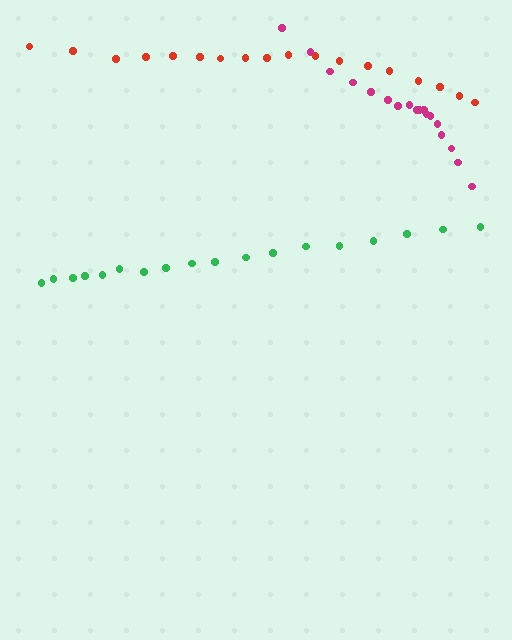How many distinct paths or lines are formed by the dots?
There are 3 distinct paths.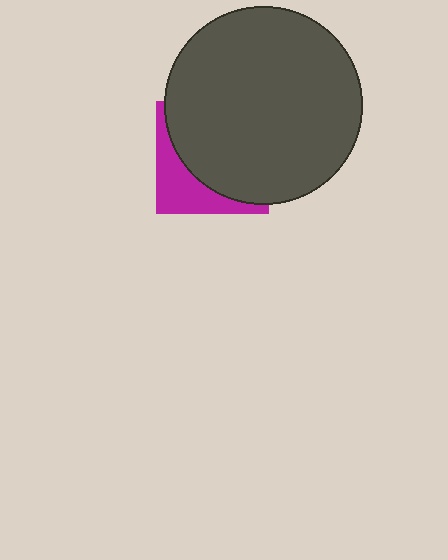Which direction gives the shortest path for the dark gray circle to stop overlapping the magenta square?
Moving toward the upper-right gives the shortest separation.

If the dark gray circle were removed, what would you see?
You would see the complete magenta square.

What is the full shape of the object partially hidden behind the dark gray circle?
The partially hidden object is a magenta square.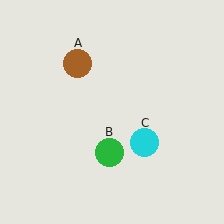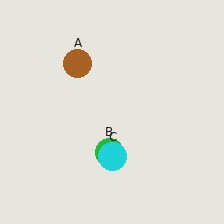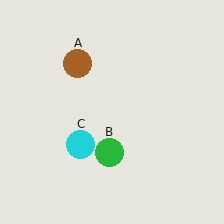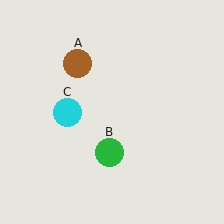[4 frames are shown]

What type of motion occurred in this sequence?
The cyan circle (object C) rotated clockwise around the center of the scene.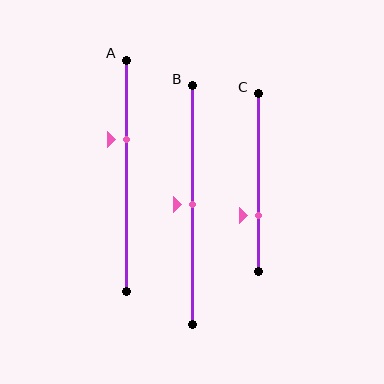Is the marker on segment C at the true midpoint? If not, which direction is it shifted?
No, the marker on segment C is shifted downward by about 18% of the segment length.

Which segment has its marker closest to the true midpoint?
Segment B has its marker closest to the true midpoint.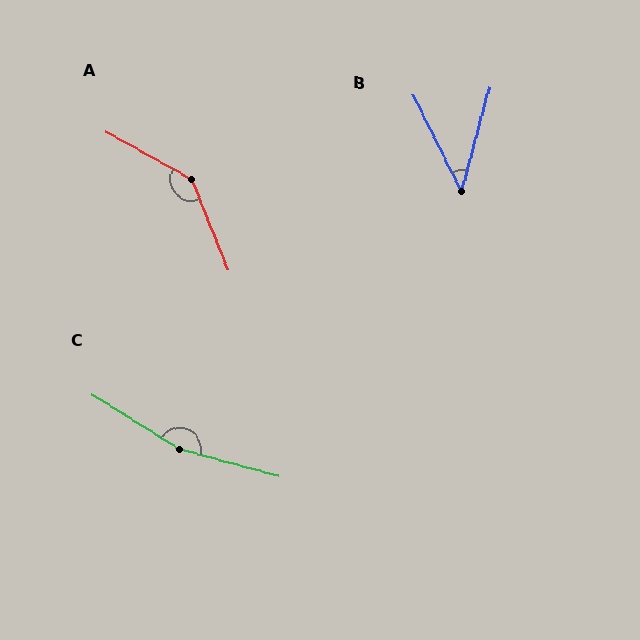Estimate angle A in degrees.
Approximately 141 degrees.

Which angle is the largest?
C, at approximately 163 degrees.